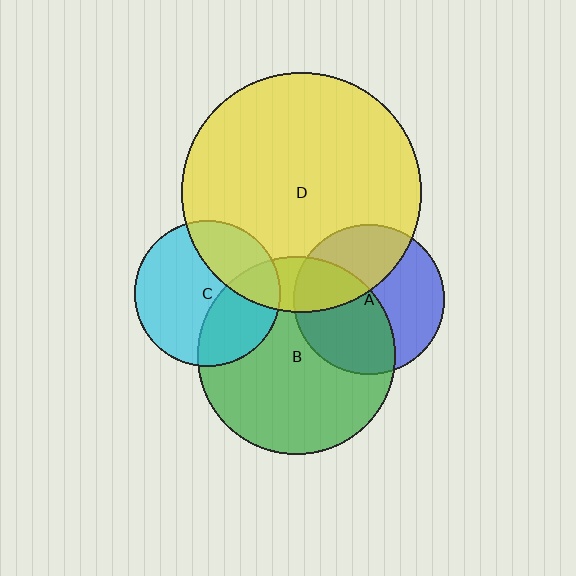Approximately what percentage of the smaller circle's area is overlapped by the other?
Approximately 35%.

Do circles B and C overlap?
Yes.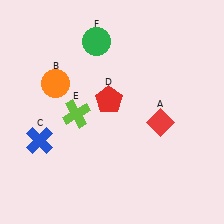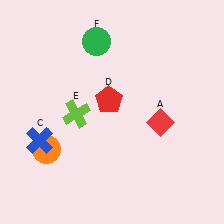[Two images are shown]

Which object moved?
The orange circle (B) moved down.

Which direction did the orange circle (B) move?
The orange circle (B) moved down.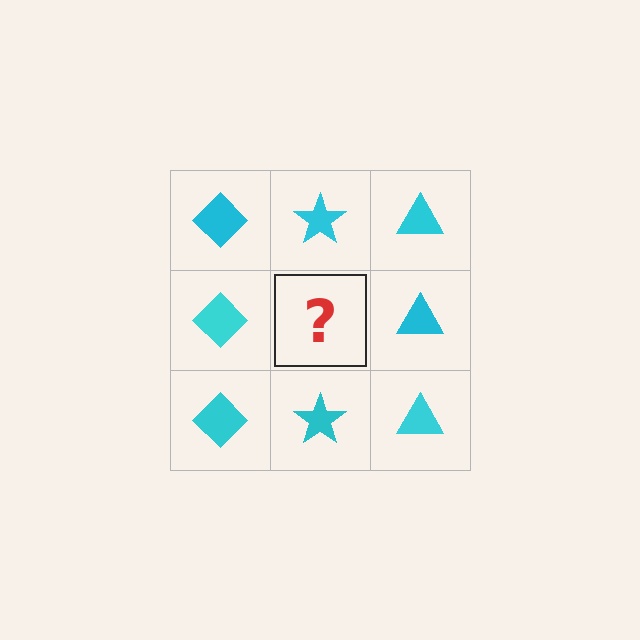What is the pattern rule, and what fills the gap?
The rule is that each column has a consistent shape. The gap should be filled with a cyan star.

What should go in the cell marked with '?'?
The missing cell should contain a cyan star.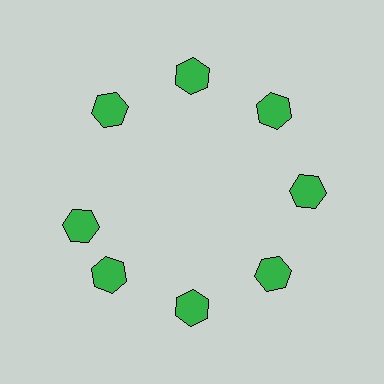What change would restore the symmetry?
The symmetry would be restored by rotating it back into even spacing with its neighbors so that all 8 hexagons sit at equal angles and equal distance from the center.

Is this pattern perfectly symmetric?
No. The 8 green hexagons are arranged in a ring, but one element near the 9 o'clock position is rotated out of alignment along the ring, breaking the 8-fold rotational symmetry.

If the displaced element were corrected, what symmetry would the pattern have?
It would have 8-fold rotational symmetry — the pattern would map onto itself every 45 degrees.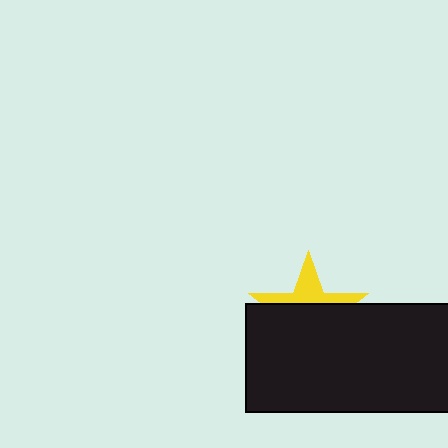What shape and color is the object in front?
The object in front is a black rectangle.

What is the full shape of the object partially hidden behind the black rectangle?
The partially hidden object is a yellow star.